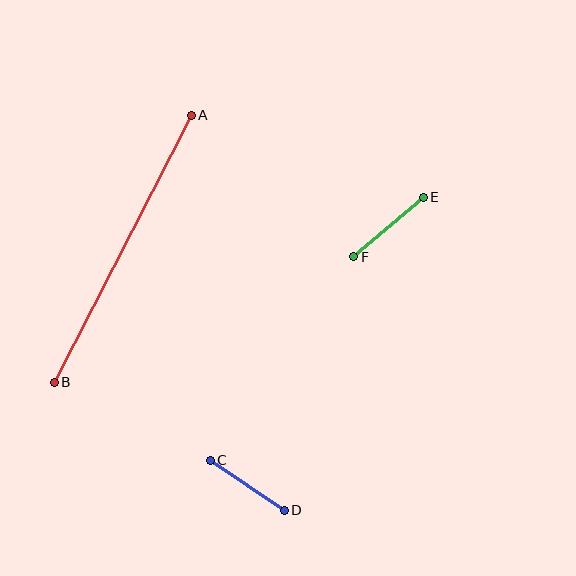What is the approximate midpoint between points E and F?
The midpoint is at approximately (389, 227) pixels.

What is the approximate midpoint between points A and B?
The midpoint is at approximately (123, 249) pixels.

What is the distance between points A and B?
The distance is approximately 300 pixels.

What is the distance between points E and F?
The distance is approximately 91 pixels.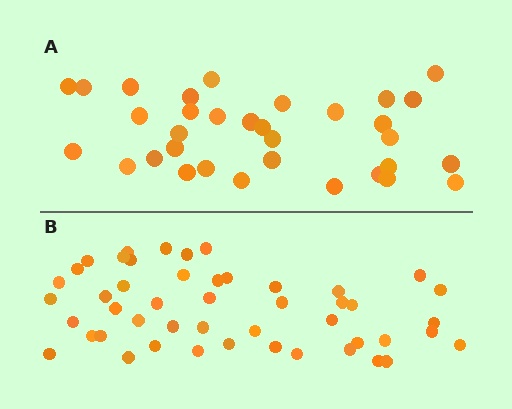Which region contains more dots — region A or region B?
Region B (the bottom region) has more dots.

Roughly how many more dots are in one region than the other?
Region B has approximately 15 more dots than region A.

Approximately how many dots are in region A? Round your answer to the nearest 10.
About 30 dots. (The exact count is 33, which rounds to 30.)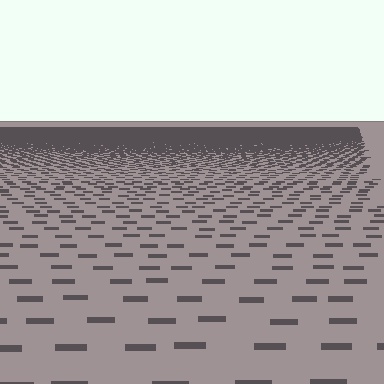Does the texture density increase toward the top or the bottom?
Density increases toward the top.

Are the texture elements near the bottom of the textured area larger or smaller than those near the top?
Larger. Near the bottom, elements are closer to the viewer and appear at a bigger on-screen size.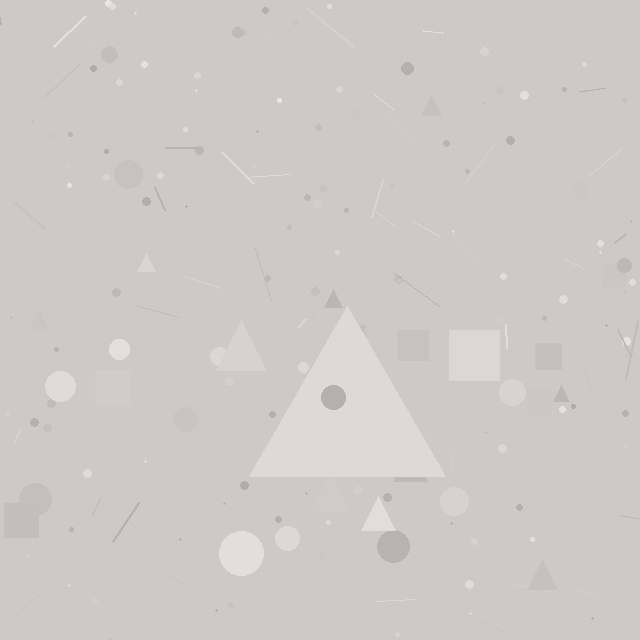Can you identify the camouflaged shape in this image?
The camouflaged shape is a triangle.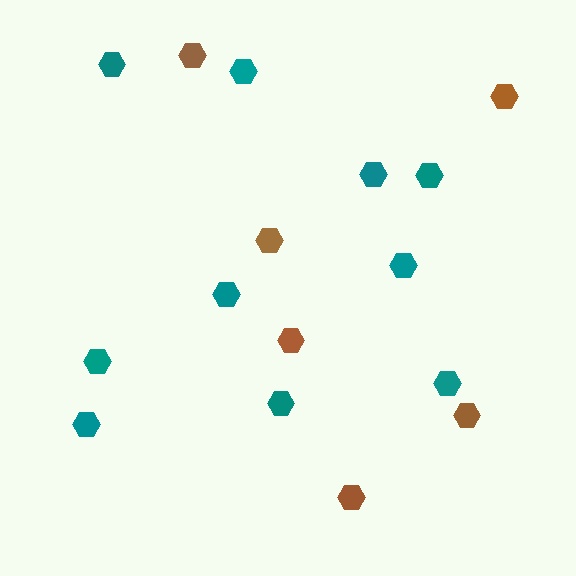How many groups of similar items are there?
There are 2 groups: one group of teal hexagons (10) and one group of brown hexagons (6).